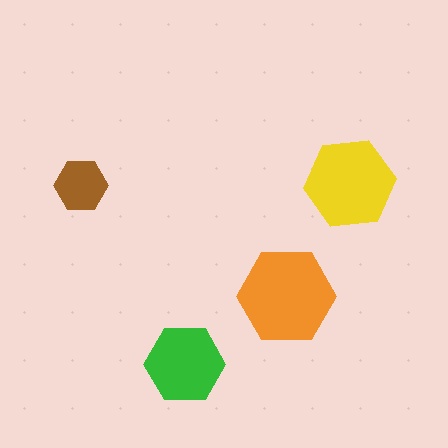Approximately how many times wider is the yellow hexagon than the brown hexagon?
About 1.5 times wider.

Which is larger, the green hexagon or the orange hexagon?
The orange one.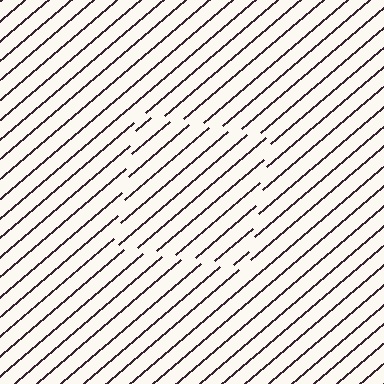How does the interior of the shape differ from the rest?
The interior of the shape contains the same grating, shifted by half a period — the contour is defined by the phase discontinuity where line-ends from the inner and outer gratings abut.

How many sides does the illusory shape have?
4 sides — the line-ends trace a square.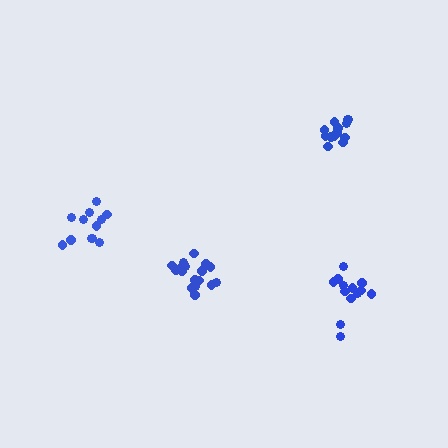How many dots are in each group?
Group 1: 17 dots, Group 2: 13 dots, Group 3: 12 dots, Group 4: 15 dots (57 total).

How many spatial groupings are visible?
There are 4 spatial groupings.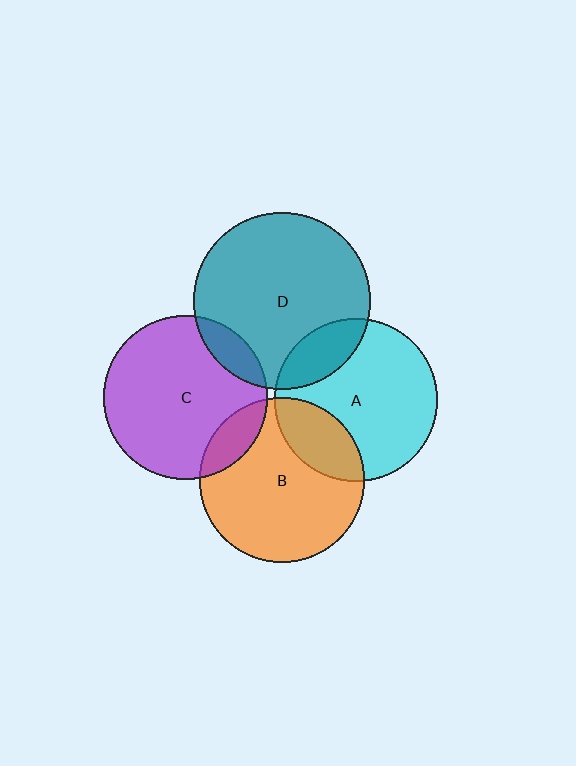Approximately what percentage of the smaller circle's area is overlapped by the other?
Approximately 20%.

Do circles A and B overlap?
Yes.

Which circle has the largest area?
Circle D (teal).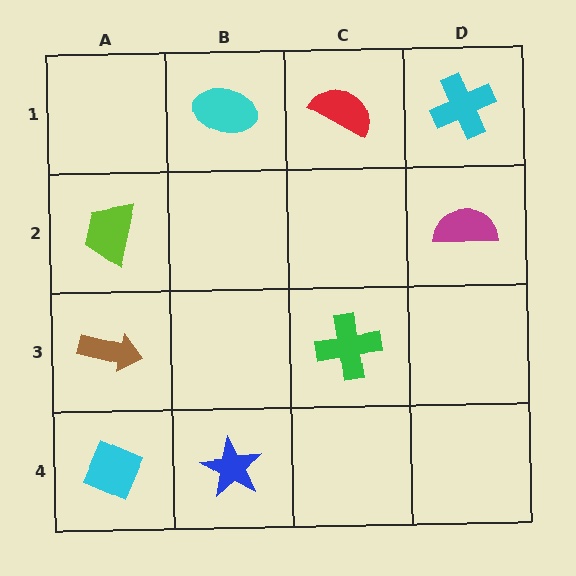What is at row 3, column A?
A brown arrow.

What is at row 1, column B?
A cyan ellipse.